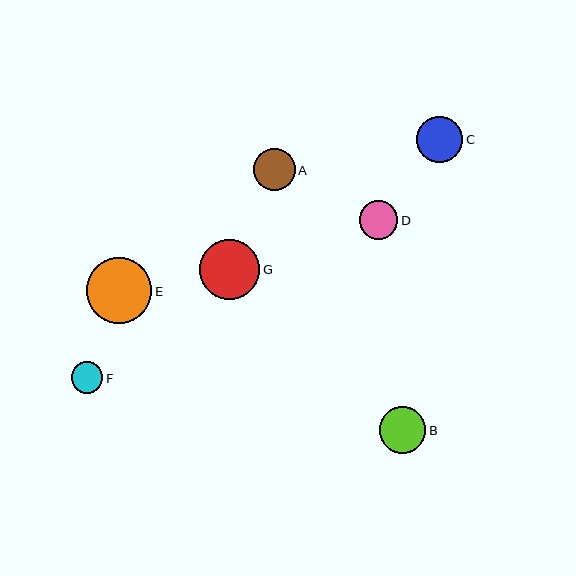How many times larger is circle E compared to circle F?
Circle E is approximately 2.1 times the size of circle F.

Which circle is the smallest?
Circle F is the smallest with a size of approximately 32 pixels.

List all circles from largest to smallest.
From largest to smallest: E, G, B, C, A, D, F.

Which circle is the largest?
Circle E is the largest with a size of approximately 66 pixels.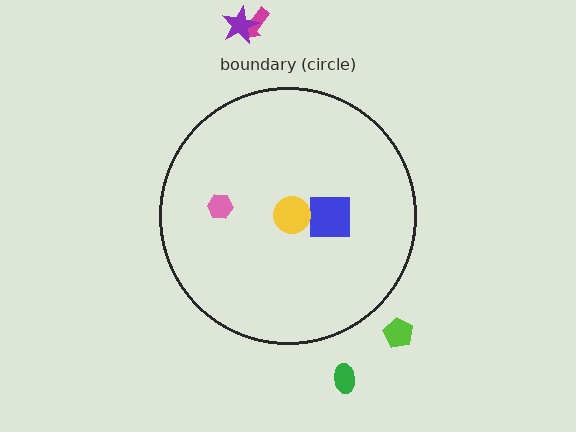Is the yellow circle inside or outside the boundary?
Inside.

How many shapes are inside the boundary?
3 inside, 4 outside.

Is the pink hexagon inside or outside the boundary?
Inside.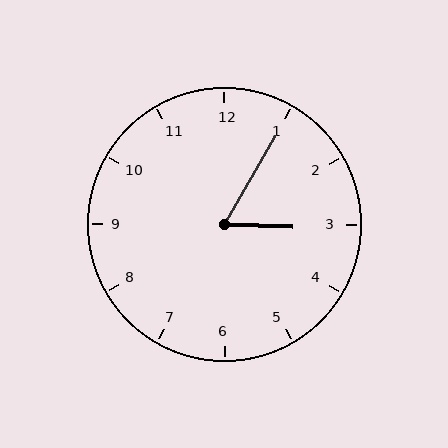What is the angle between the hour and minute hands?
Approximately 62 degrees.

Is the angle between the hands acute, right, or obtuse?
It is acute.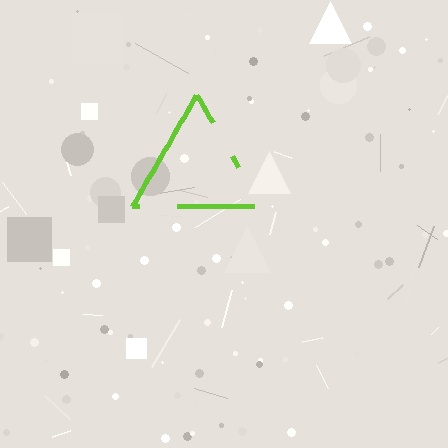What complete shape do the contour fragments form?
The contour fragments form a triangle.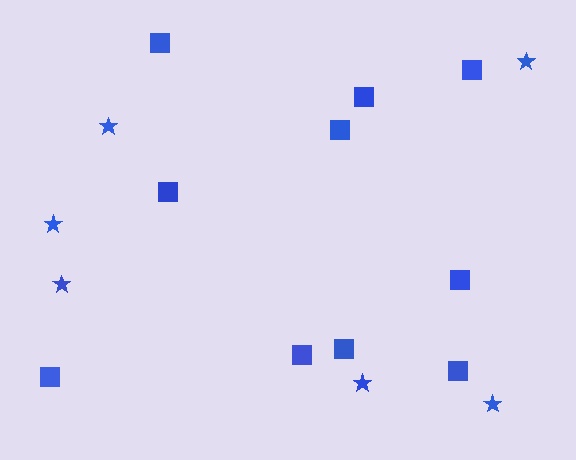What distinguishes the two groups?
There are 2 groups: one group of squares (10) and one group of stars (6).